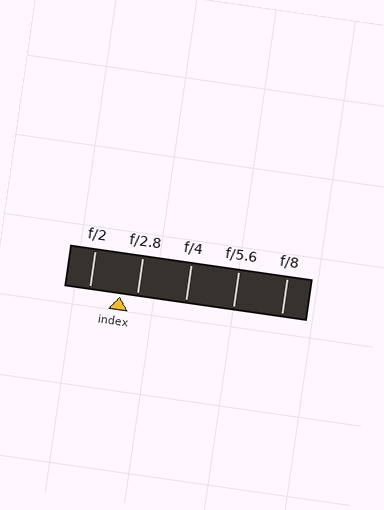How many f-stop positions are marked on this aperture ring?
There are 5 f-stop positions marked.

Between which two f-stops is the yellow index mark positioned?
The index mark is between f/2 and f/2.8.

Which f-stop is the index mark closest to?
The index mark is closest to f/2.8.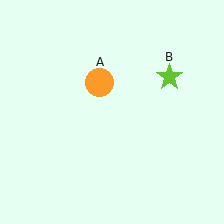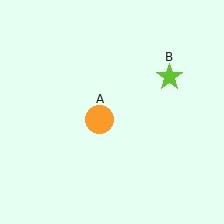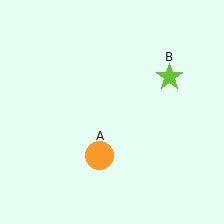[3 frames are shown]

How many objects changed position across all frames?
1 object changed position: orange circle (object A).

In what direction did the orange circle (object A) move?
The orange circle (object A) moved down.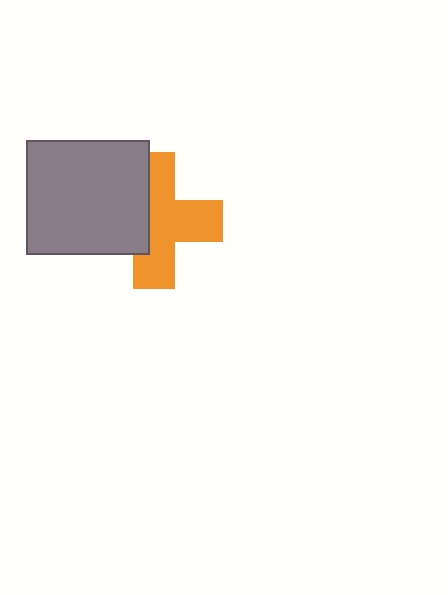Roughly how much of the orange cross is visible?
About half of it is visible (roughly 63%).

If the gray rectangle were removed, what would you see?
You would see the complete orange cross.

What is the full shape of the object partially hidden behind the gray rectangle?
The partially hidden object is an orange cross.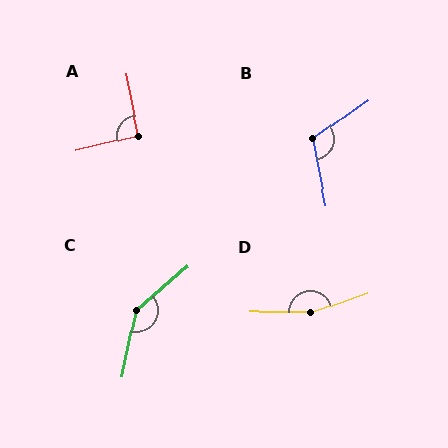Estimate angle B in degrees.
Approximately 114 degrees.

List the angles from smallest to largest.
A (93°), B (114°), C (143°), D (160°).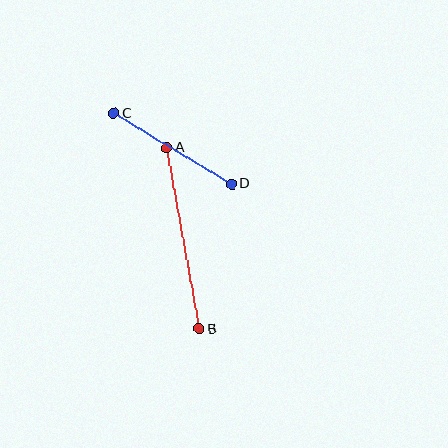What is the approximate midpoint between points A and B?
The midpoint is at approximately (183, 238) pixels.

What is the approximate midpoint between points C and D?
The midpoint is at approximately (173, 149) pixels.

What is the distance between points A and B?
The distance is approximately 184 pixels.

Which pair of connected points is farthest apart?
Points A and B are farthest apart.